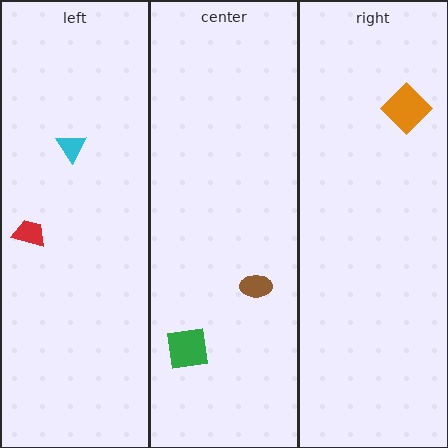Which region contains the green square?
The center region.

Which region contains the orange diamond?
The right region.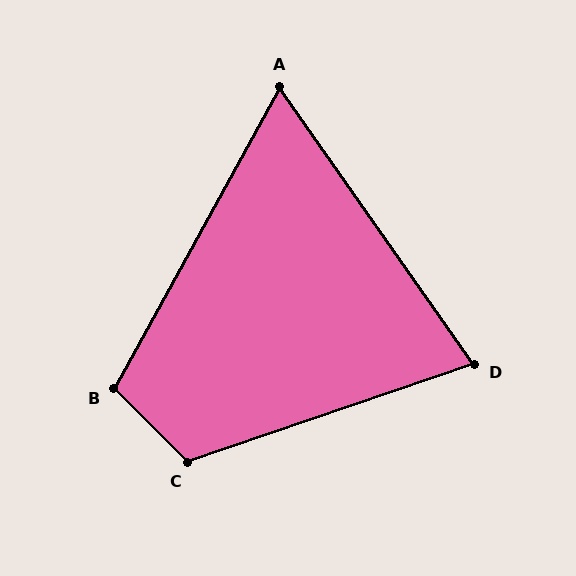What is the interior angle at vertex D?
Approximately 74 degrees (acute).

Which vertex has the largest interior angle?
C, at approximately 116 degrees.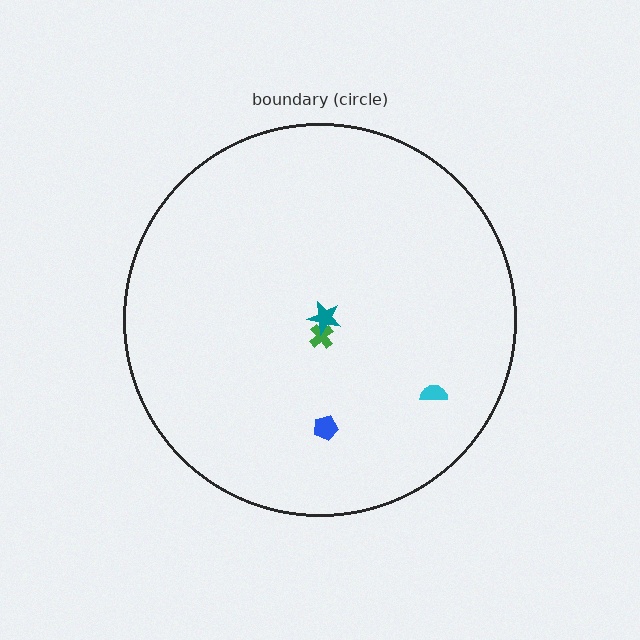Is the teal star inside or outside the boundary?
Inside.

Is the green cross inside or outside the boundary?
Inside.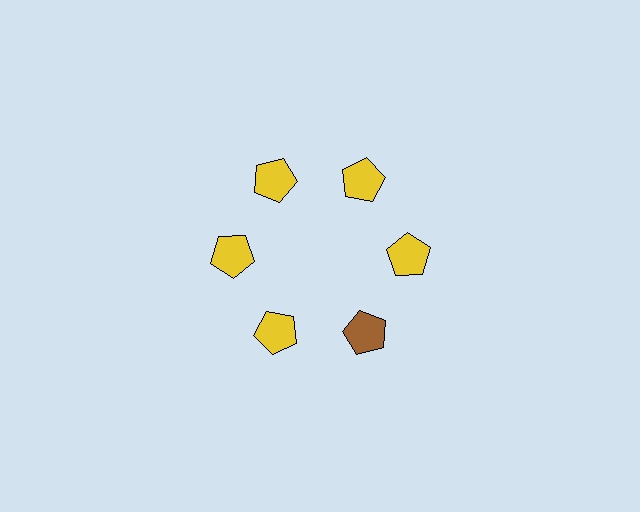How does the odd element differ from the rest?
It has a different color: brown instead of yellow.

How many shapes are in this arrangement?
There are 6 shapes arranged in a ring pattern.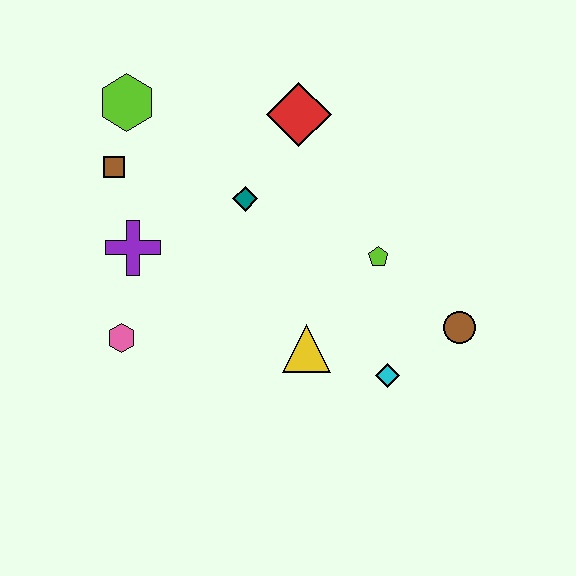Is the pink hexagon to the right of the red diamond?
No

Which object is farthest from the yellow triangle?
The lime hexagon is farthest from the yellow triangle.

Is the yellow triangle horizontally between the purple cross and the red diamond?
No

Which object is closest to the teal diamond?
The red diamond is closest to the teal diamond.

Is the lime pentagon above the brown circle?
Yes